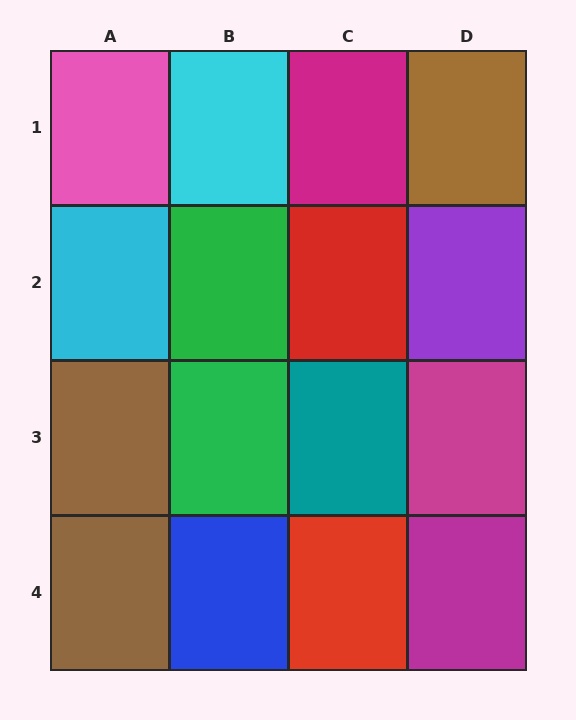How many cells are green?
2 cells are green.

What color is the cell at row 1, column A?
Pink.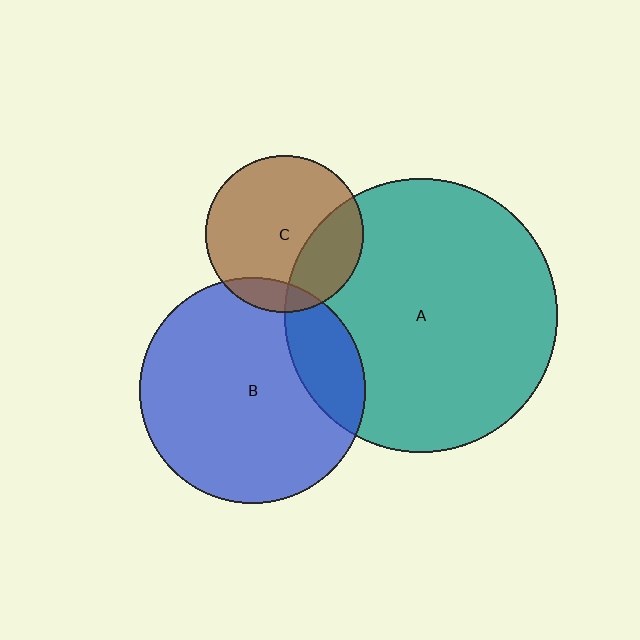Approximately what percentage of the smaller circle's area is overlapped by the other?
Approximately 20%.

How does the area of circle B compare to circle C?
Approximately 2.1 times.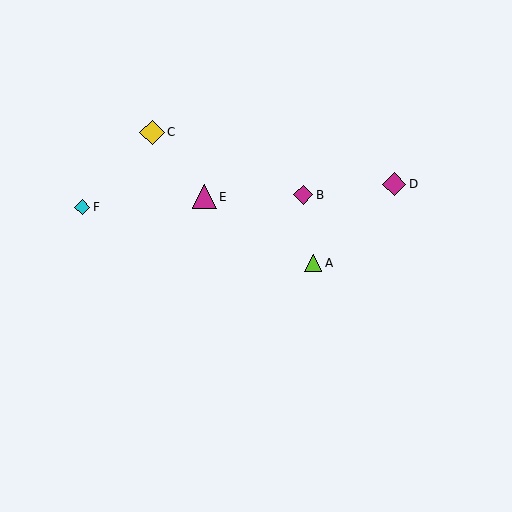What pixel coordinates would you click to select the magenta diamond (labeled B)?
Click at (303, 195) to select the magenta diamond B.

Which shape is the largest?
The yellow diamond (labeled C) is the largest.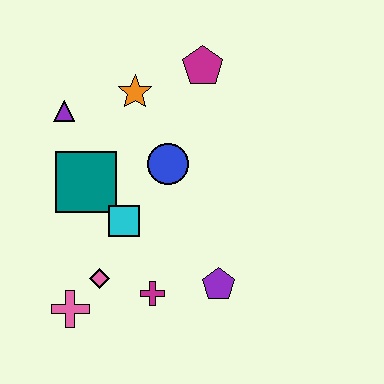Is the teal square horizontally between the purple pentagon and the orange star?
No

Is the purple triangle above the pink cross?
Yes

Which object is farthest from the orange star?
The pink cross is farthest from the orange star.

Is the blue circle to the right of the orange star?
Yes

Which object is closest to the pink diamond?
The pink cross is closest to the pink diamond.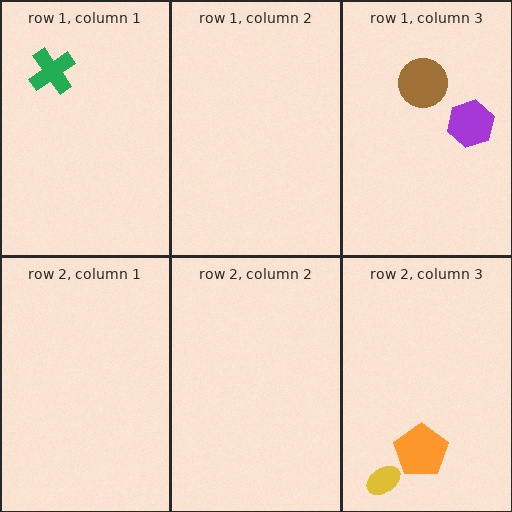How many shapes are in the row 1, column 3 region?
2.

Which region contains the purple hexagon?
The row 1, column 3 region.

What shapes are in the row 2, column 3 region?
The yellow ellipse, the orange pentagon.